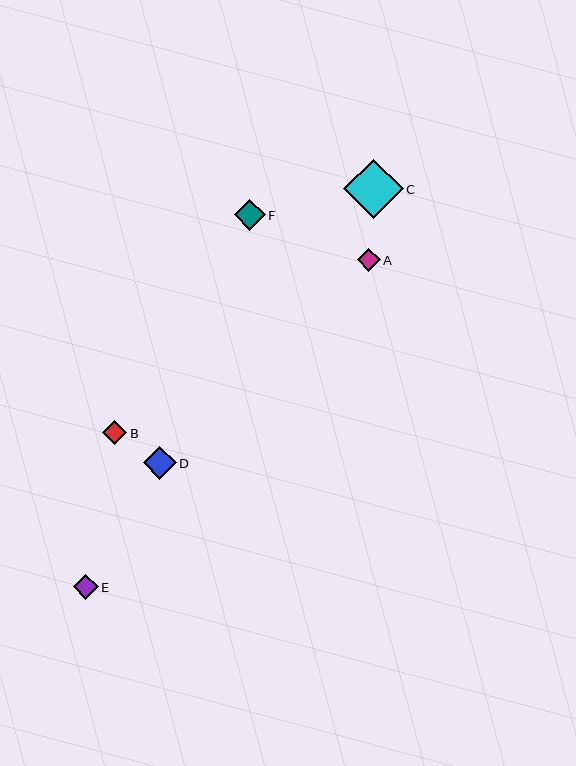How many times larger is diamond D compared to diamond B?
Diamond D is approximately 1.3 times the size of diamond B.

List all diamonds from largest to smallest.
From largest to smallest: C, D, F, E, B, A.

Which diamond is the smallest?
Diamond A is the smallest with a size of approximately 23 pixels.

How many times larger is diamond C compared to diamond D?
Diamond C is approximately 1.8 times the size of diamond D.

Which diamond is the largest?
Diamond C is the largest with a size of approximately 60 pixels.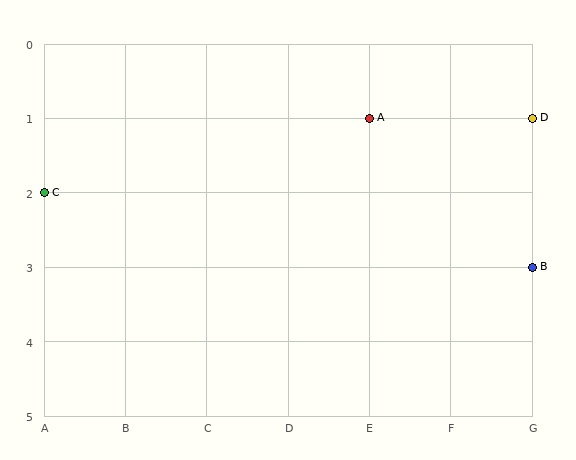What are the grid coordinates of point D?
Point D is at grid coordinates (G, 1).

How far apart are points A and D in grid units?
Points A and D are 2 columns apart.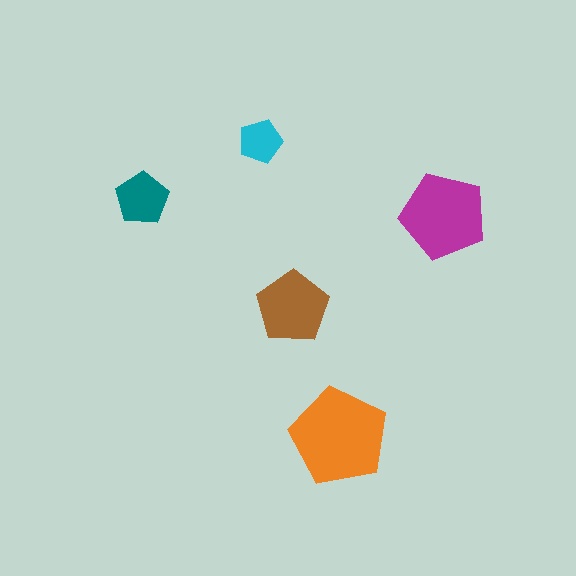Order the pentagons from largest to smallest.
the orange one, the magenta one, the brown one, the teal one, the cyan one.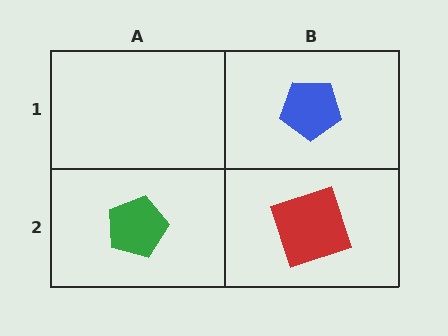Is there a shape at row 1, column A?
No, that cell is empty.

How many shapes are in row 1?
1 shape.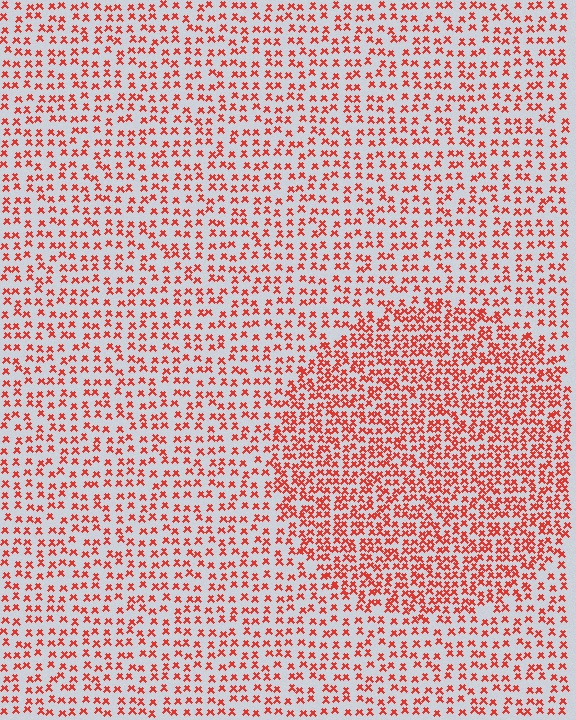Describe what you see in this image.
The image contains small red elements arranged at two different densities. A circle-shaped region is visible where the elements are more densely packed than the surrounding area.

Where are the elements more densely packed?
The elements are more densely packed inside the circle boundary.